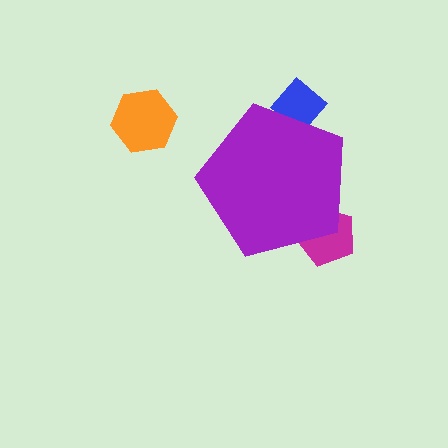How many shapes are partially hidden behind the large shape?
2 shapes are partially hidden.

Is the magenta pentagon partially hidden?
Yes, the magenta pentagon is partially hidden behind the purple pentagon.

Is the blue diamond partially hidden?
Yes, the blue diamond is partially hidden behind the purple pentagon.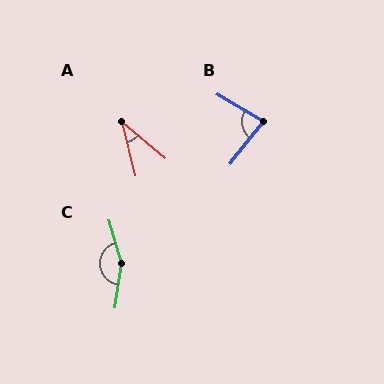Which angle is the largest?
C, at approximately 156 degrees.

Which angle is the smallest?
A, at approximately 36 degrees.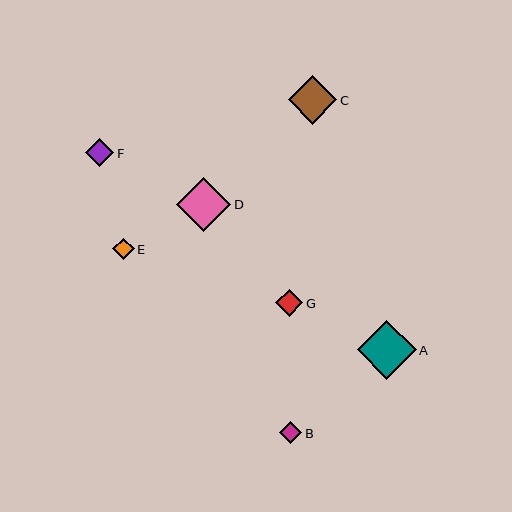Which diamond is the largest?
Diamond A is the largest with a size of approximately 59 pixels.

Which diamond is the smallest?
Diamond E is the smallest with a size of approximately 22 pixels.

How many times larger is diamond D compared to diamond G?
Diamond D is approximately 2.0 times the size of diamond G.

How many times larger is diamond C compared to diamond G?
Diamond C is approximately 1.8 times the size of diamond G.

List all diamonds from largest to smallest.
From largest to smallest: A, D, C, F, G, B, E.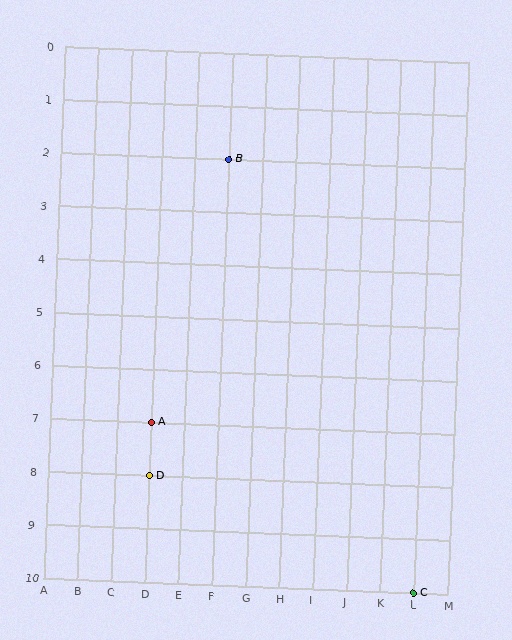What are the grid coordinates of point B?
Point B is at grid coordinates (F, 2).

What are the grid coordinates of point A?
Point A is at grid coordinates (D, 7).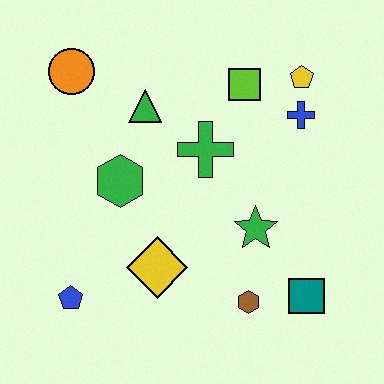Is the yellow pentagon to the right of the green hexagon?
Yes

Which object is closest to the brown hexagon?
The teal square is closest to the brown hexagon.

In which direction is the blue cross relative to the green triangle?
The blue cross is to the right of the green triangle.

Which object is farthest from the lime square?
The blue pentagon is farthest from the lime square.